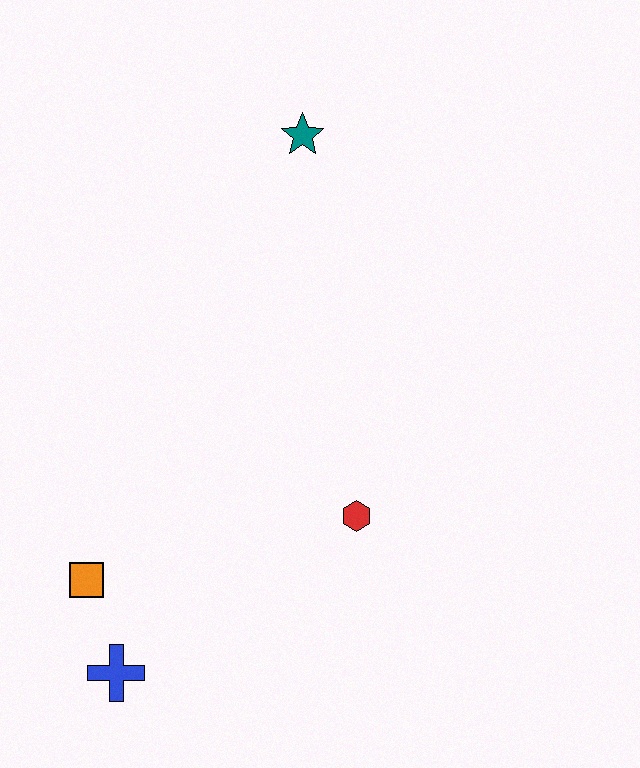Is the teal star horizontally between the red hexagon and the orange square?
Yes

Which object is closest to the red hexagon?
The orange square is closest to the red hexagon.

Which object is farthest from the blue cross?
The teal star is farthest from the blue cross.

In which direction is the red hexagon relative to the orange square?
The red hexagon is to the right of the orange square.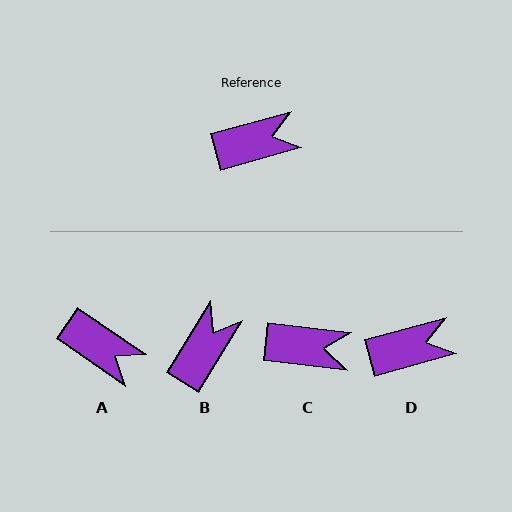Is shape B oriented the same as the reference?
No, it is off by about 43 degrees.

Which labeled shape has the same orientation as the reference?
D.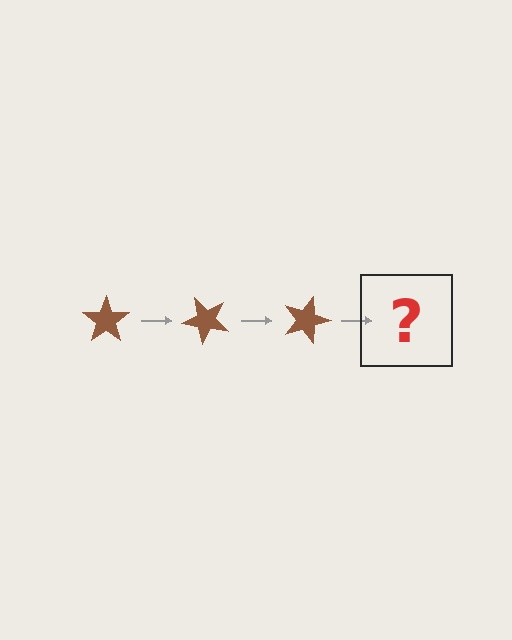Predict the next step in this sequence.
The next step is a brown star rotated 135 degrees.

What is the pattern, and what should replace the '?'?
The pattern is that the star rotates 45 degrees each step. The '?' should be a brown star rotated 135 degrees.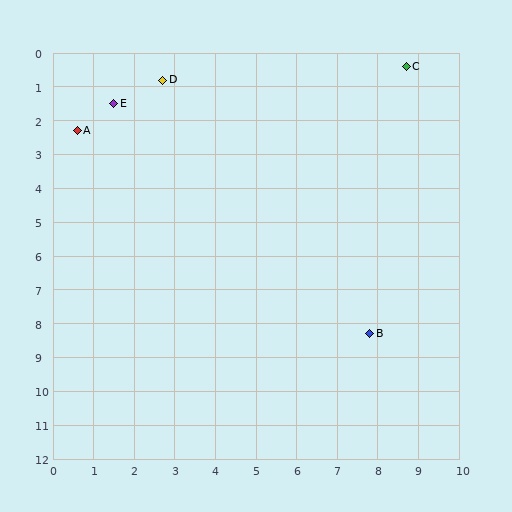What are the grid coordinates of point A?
Point A is at approximately (0.6, 2.3).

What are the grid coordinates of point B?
Point B is at approximately (7.8, 8.3).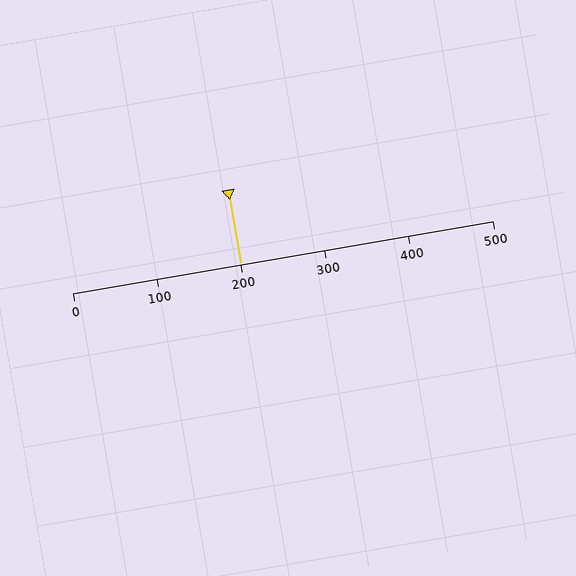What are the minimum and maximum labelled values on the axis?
The axis runs from 0 to 500.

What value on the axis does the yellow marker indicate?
The marker indicates approximately 200.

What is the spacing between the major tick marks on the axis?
The major ticks are spaced 100 apart.